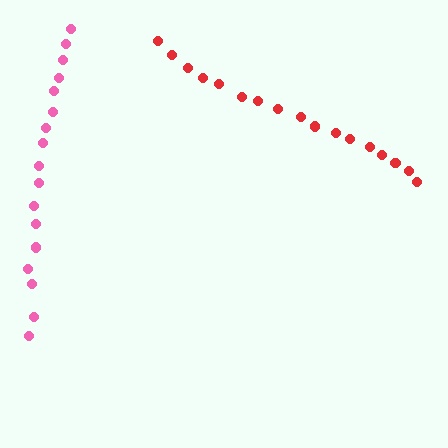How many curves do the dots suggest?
There are 2 distinct paths.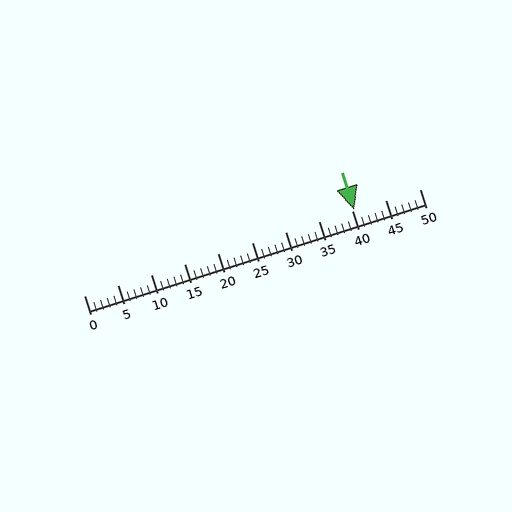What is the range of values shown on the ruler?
The ruler shows values from 0 to 50.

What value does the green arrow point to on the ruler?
The green arrow points to approximately 40.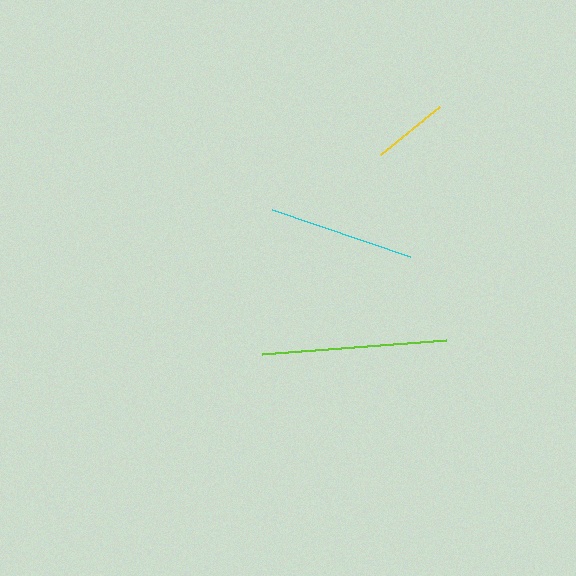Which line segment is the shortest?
The yellow line is the shortest at approximately 76 pixels.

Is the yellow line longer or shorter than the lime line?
The lime line is longer than the yellow line.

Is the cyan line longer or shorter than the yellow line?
The cyan line is longer than the yellow line.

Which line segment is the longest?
The lime line is the longest at approximately 185 pixels.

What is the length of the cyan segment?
The cyan segment is approximately 146 pixels long.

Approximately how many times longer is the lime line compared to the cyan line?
The lime line is approximately 1.3 times the length of the cyan line.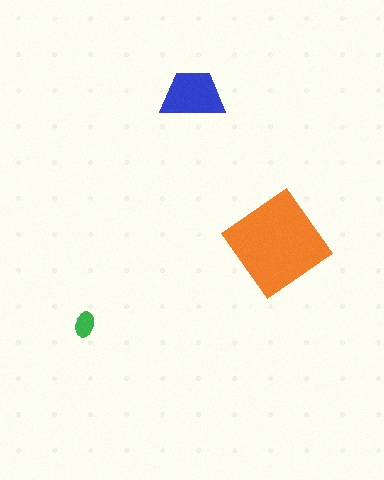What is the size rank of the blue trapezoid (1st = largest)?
2nd.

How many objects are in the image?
There are 3 objects in the image.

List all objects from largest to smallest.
The orange diamond, the blue trapezoid, the green ellipse.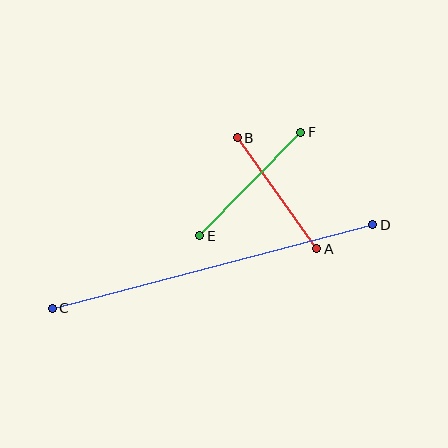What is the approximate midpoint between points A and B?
The midpoint is at approximately (277, 193) pixels.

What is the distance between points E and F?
The distance is approximately 145 pixels.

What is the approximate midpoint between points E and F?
The midpoint is at approximately (250, 184) pixels.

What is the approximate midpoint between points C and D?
The midpoint is at approximately (212, 267) pixels.